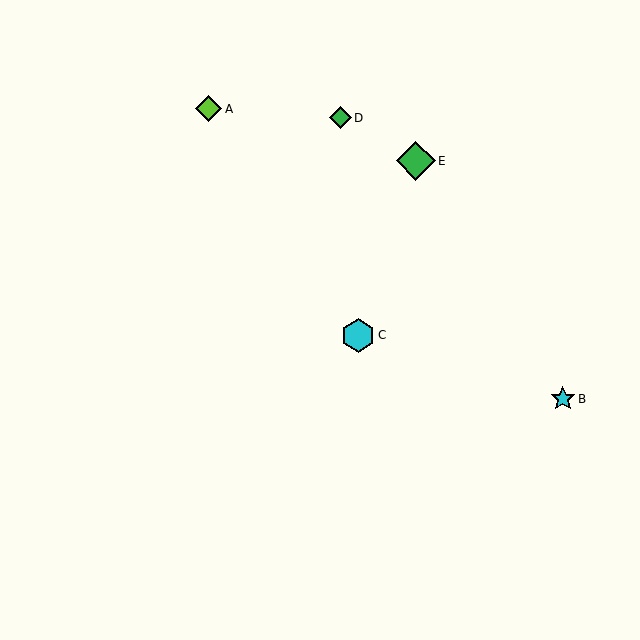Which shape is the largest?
The green diamond (labeled E) is the largest.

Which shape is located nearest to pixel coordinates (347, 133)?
The green diamond (labeled D) at (340, 118) is nearest to that location.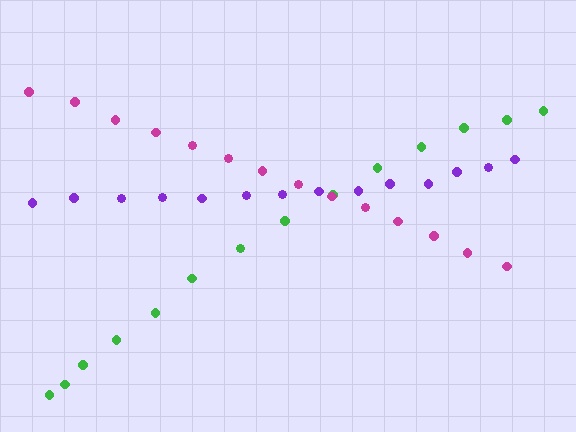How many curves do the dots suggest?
There are 3 distinct paths.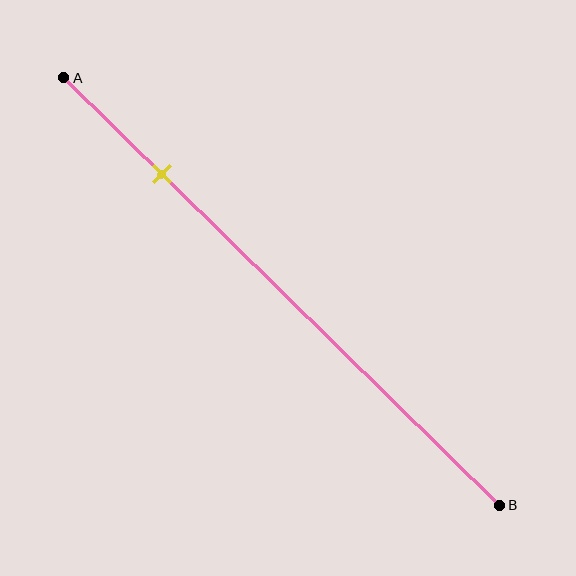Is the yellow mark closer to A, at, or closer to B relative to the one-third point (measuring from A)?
The yellow mark is closer to point A than the one-third point of segment AB.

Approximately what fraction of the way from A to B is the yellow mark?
The yellow mark is approximately 25% of the way from A to B.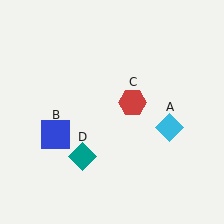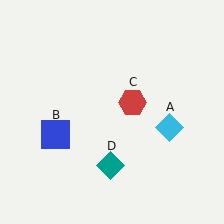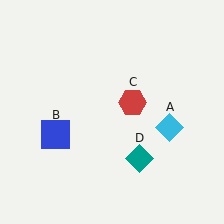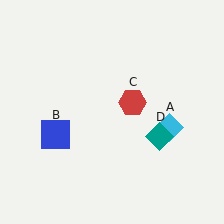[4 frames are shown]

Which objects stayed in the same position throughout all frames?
Cyan diamond (object A) and blue square (object B) and red hexagon (object C) remained stationary.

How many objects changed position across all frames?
1 object changed position: teal diamond (object D).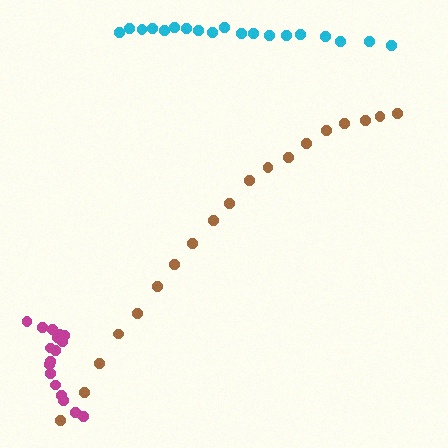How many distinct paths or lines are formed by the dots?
There are 3 distinct paths.